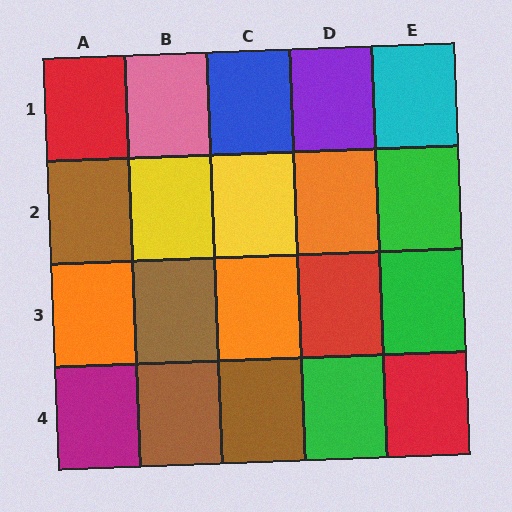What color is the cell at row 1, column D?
Purple.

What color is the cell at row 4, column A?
Magenta.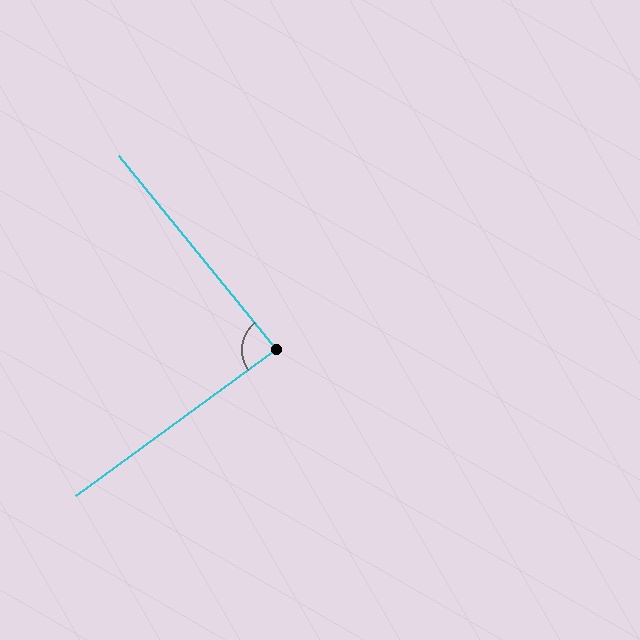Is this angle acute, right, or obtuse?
It is approximately a right angle.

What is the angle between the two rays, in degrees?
Approximately 87 degrees.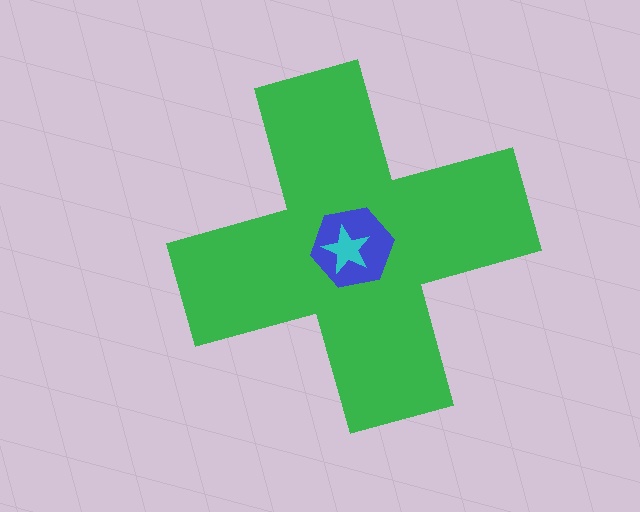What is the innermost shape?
The cyan star.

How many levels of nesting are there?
3.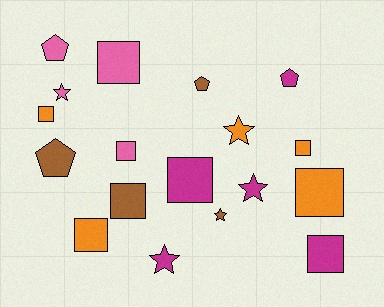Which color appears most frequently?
Magenta, with 5 objects.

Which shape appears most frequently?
Square, with 9 objects.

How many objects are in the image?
There are 18 objects.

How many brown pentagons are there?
There are 2 brown pentagons.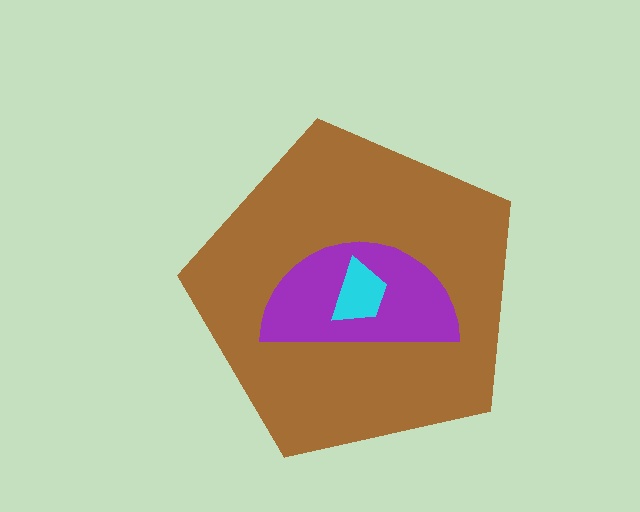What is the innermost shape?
The cyan trapezoid.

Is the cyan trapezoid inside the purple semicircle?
Yes.